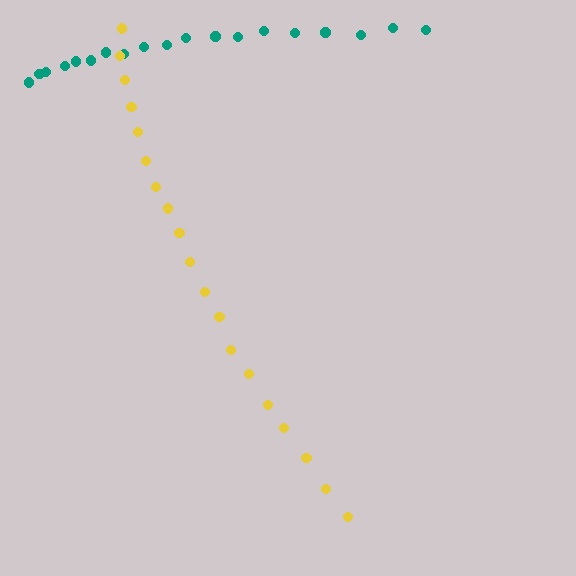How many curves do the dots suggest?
There are 2 distinct paths.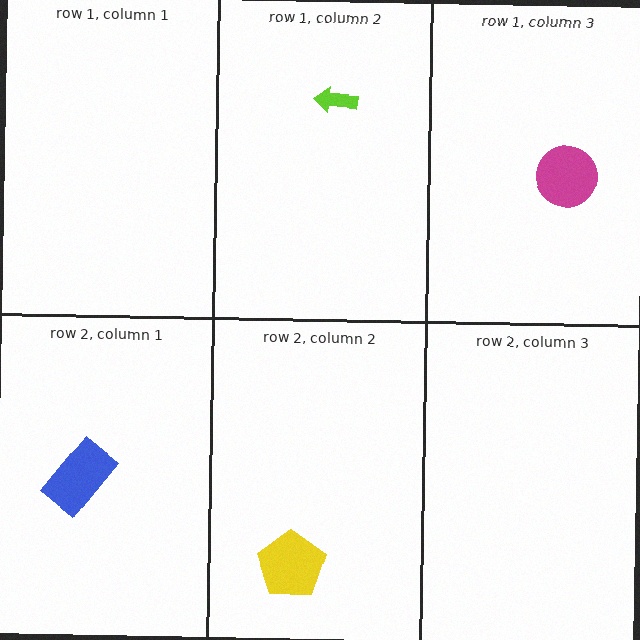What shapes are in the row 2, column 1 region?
The blue rectangle.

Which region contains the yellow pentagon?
The row 2, column 2 region.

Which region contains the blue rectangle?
The row 2, column 1 region.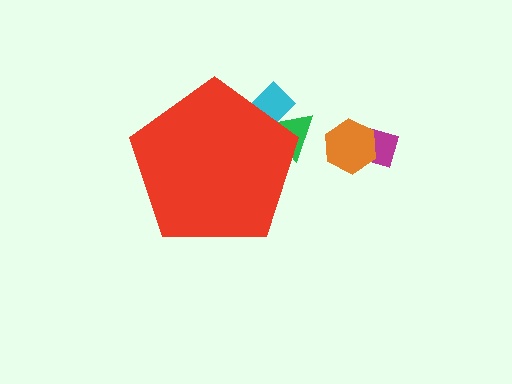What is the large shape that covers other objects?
A red pentagon.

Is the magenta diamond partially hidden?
No, the magenta diamond is fully visible.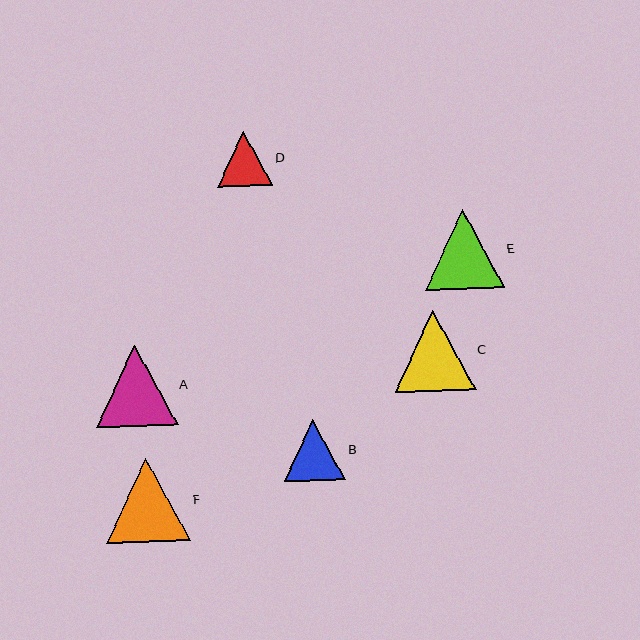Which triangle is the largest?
Triangle F is the largest with a size of approximately 85 pixels.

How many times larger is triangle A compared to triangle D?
Triangle A is approximately 1.5 times the size of triangle D.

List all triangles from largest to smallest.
From largest to smallest: F, A, C, E, B, D.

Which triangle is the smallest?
Triangle D is the smallest with a size of approximately 55 pixels.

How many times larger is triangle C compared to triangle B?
Triangle C is approximately 1.3 times the size of triangle B.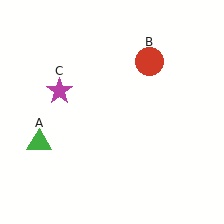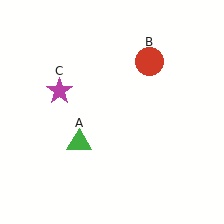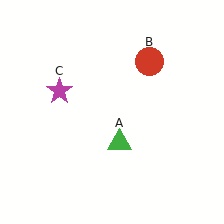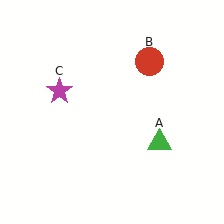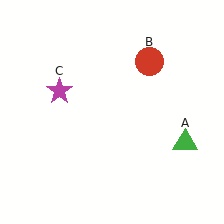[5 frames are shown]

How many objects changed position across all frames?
1 object changed position: green triangle (object A).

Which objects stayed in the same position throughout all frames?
Red circle (object B) and magenta star (object C) remained stationary.